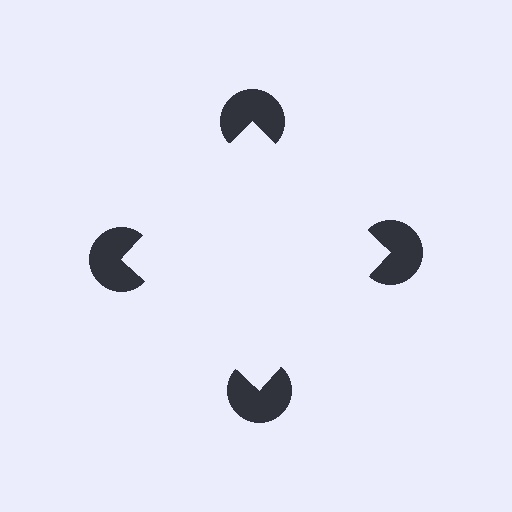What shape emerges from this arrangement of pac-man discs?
An illusory square — its edges are inferred from the aligned wedge cuts in the pac-man discs, not physically drawn.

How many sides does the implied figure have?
4 sides.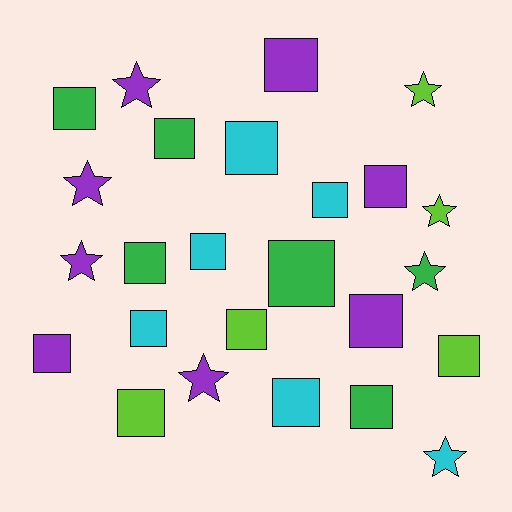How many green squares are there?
There are 5 green squares.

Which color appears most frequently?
Purple, with 8 objects.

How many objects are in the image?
There are 25 objects.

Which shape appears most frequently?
Square, with 17 objects.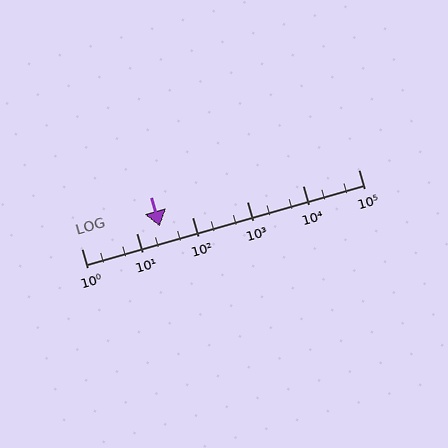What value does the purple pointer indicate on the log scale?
The pointer indicates approximately 26.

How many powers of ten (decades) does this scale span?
The scale spans 5 decades, from 1 to 100000.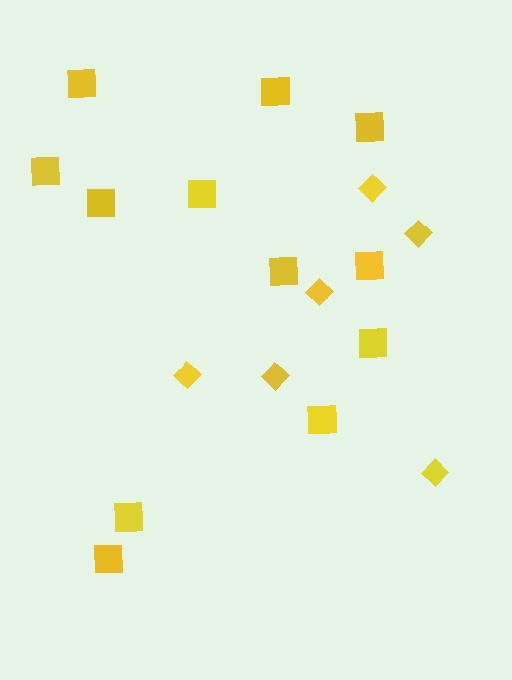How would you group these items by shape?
There are 2 groups: one group of diamonds (6) and one group of squares (12).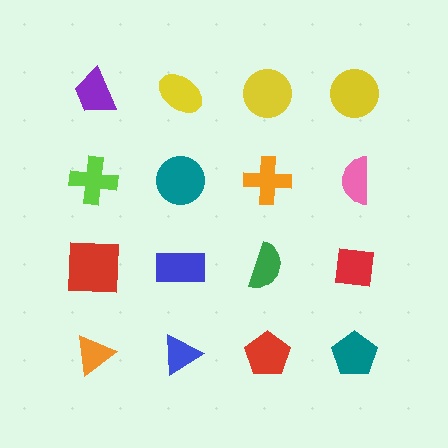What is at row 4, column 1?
An orange triangle.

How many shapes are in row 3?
4 shapes.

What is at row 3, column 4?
A red square.